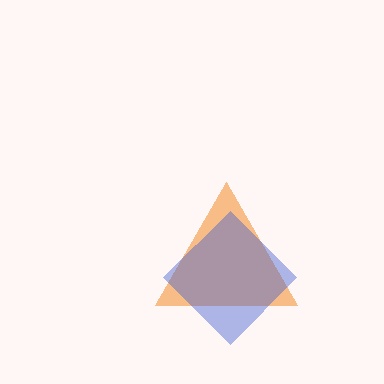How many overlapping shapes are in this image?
There are 2 overlapping shapes in the image.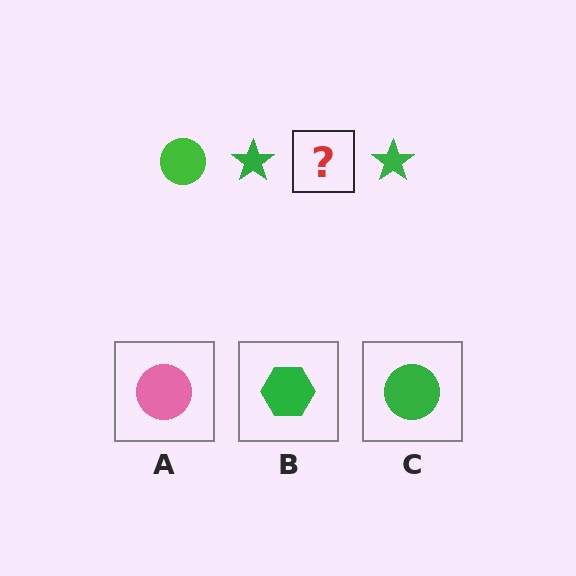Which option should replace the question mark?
Option C.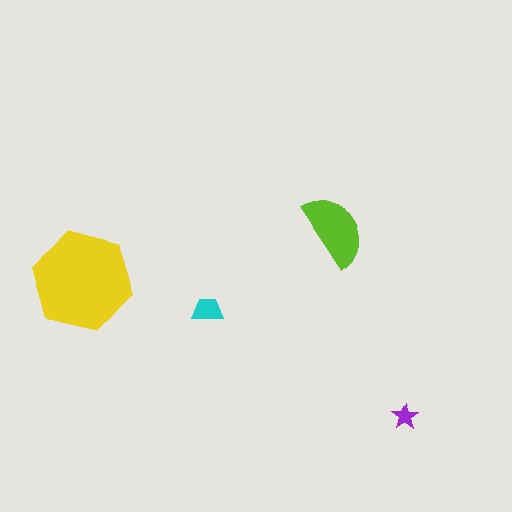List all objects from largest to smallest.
The yellow hexagon, the lime semicircle, the cyan trapezoid, the purple star.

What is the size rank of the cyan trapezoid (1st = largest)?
3rd.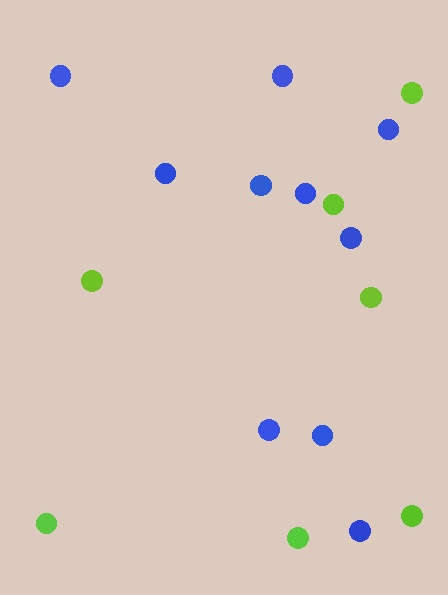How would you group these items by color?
There are 2 groups: one group of lime circles (7) and one group of blue circles (10).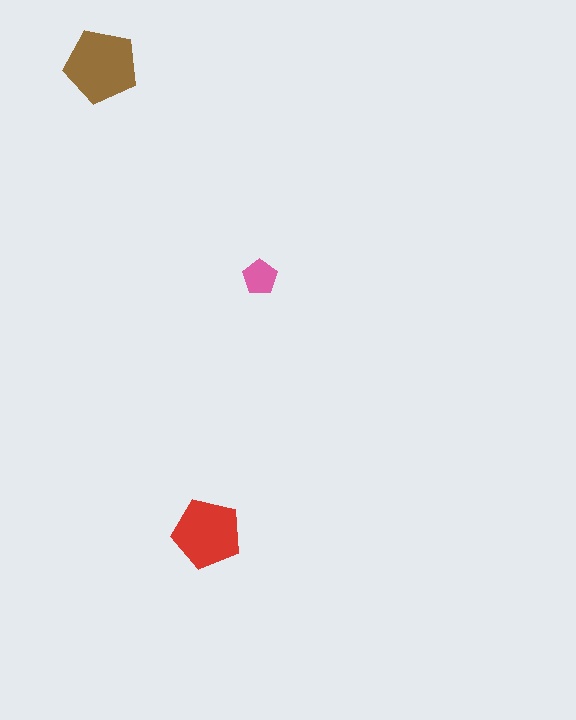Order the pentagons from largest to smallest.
the brown one, the red one, the pink one.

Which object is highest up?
The brown pentagon is topmost.